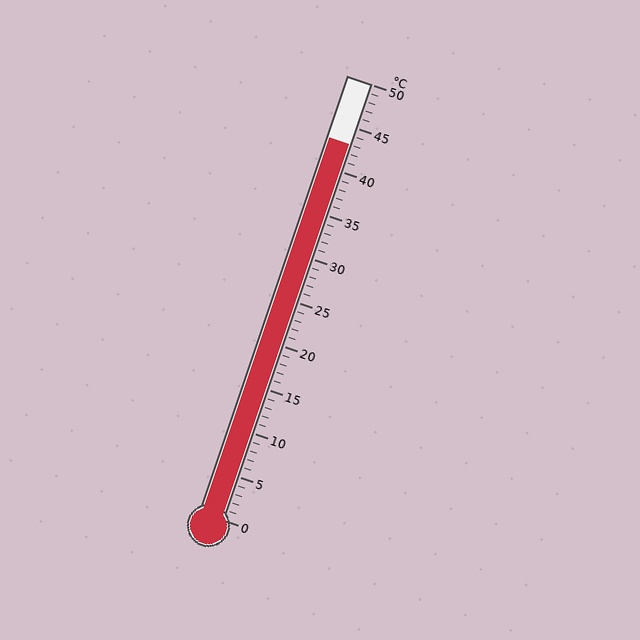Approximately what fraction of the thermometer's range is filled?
The thermometer is filled to approximately 85% of its range.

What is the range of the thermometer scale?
The thermometer scale ranges from 0°C to 50°C.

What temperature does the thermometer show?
The thermometer shows approximately 43°C.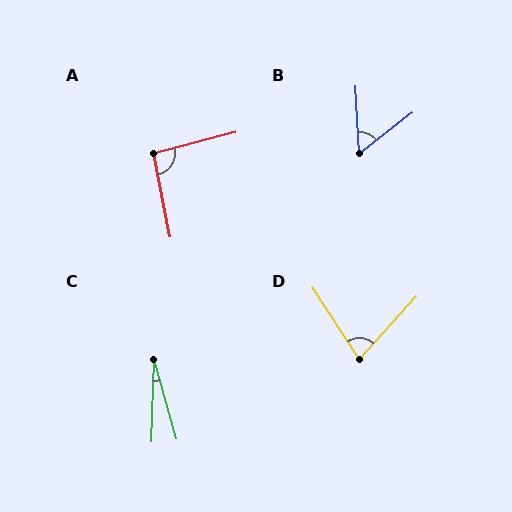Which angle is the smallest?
C, at approximately 18 degrees.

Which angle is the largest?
A, at approximately 93 degrees.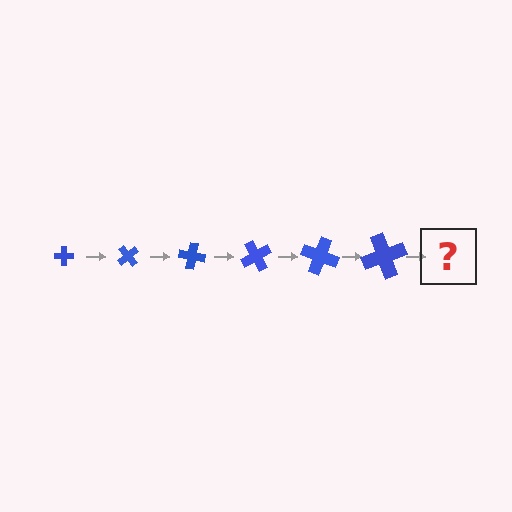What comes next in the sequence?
The next element should be a cross, larger than the previous one and rotated 300 degrees from the start.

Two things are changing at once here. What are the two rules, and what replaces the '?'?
The two rules are that the cross grows larger each step and it rotates 50 degrees each step. The '?' should be a cross, larger than the previous one and rotated 300 degrees from the start.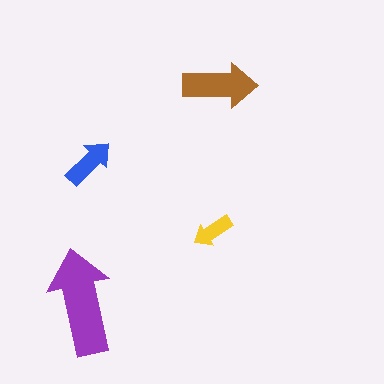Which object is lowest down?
The purple arrow is bottommost.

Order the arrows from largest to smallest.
the purple one, the brown one, the blue one, the yellow one.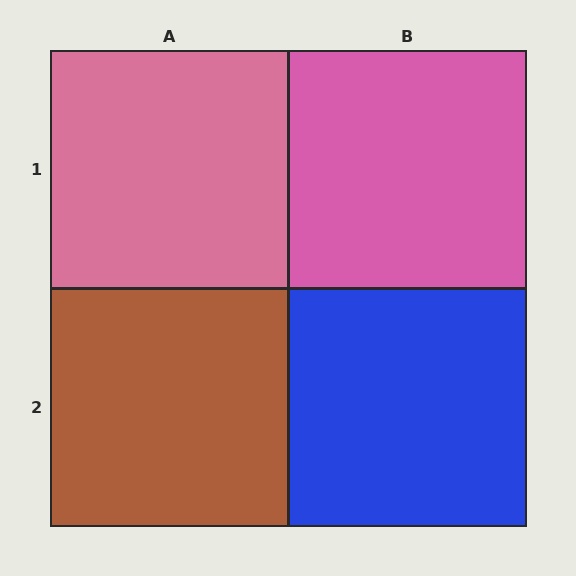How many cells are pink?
2 cells are pink.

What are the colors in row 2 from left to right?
Brown, blue.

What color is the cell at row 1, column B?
Pink.